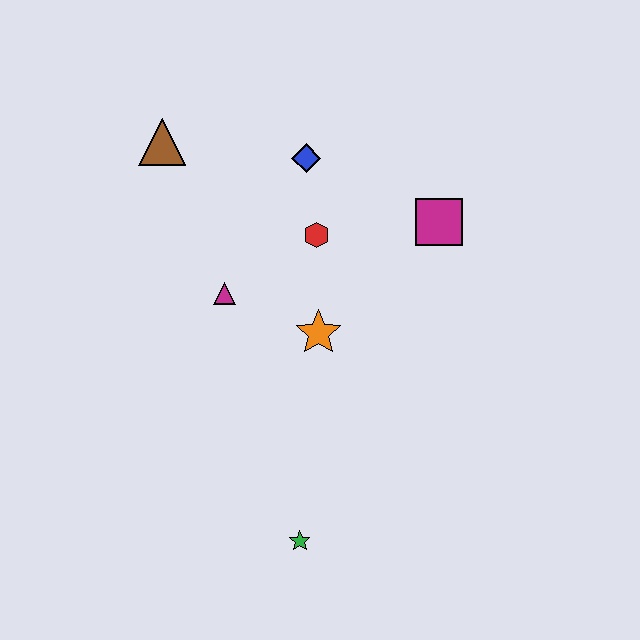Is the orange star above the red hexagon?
No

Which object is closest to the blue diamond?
The red hexagon is closest to the blue diamond.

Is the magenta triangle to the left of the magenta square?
Yes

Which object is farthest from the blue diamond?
The green star is farthest from the blue diamond.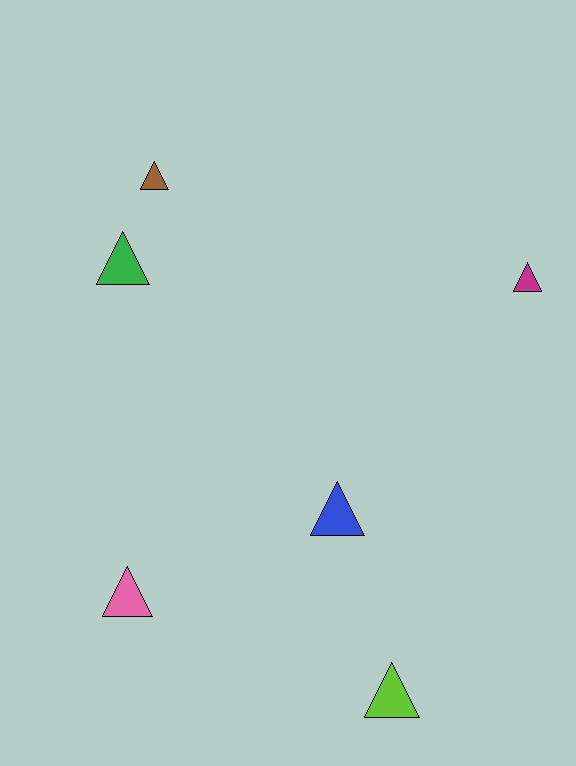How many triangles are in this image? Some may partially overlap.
There are 6 triangles.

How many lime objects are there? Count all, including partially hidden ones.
There is 1 lime object.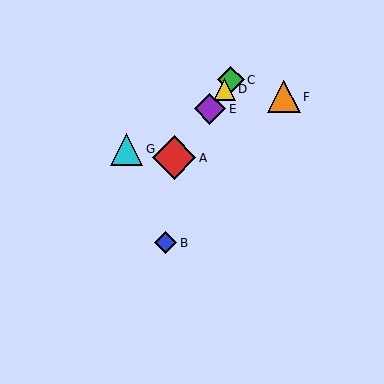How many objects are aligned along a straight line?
4 objects (A, C, D, E) are aligned along a straight line.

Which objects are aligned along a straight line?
Objects A, C, D, E are aligned along a straight line.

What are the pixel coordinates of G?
Object G is at (127, 149).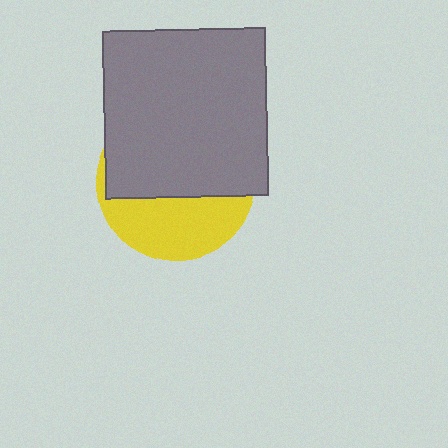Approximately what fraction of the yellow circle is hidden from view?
Roughly 62% of the yellow circle is hidden behind the gray rectangle.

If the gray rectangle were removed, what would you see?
You would see the complete yellow circle.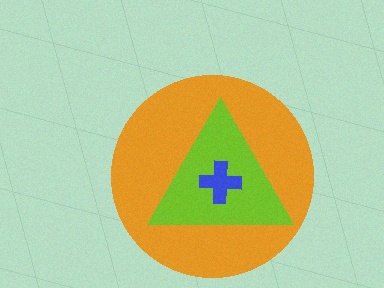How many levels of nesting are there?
3.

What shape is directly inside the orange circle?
The lime triangle.